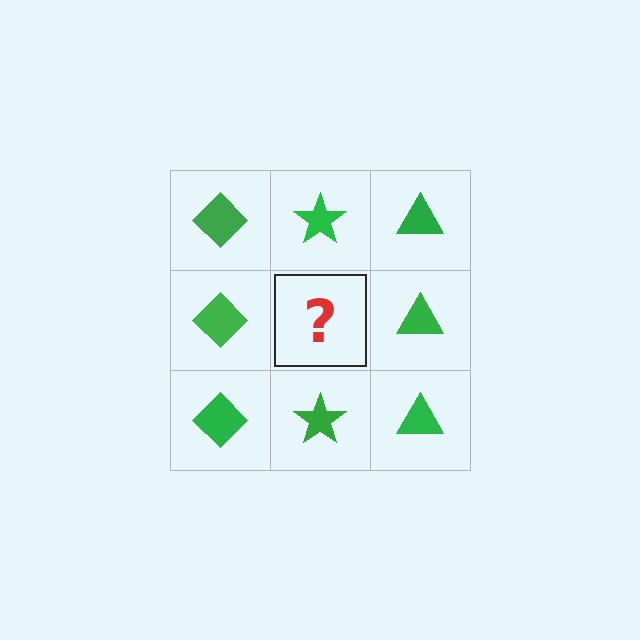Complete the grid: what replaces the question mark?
The question mark should be replaced with a green star.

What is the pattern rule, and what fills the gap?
The rule is that each column has a consistent shape. The gap should be filled with a green star.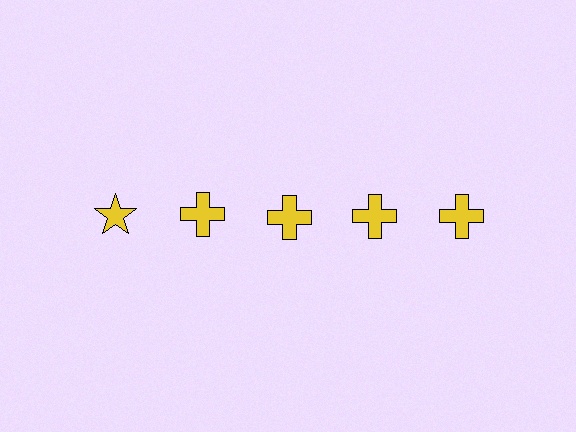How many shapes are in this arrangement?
There are 5 shapes arranged in a grid pattern.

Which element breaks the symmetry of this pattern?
The yellow star in the top row, leftmost column breaks the symmetry. All other shapes are yellow crosses.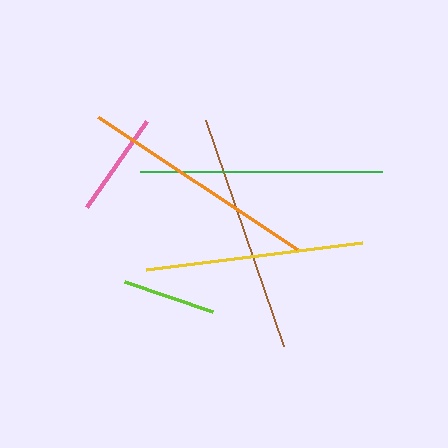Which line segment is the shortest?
The lime line is the shortest at approximately 93 pixels.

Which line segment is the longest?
The green line is the longest at approximately 242 pixels.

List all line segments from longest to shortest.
From longest to shortest: green, brown, orange, yellow, pink, lime.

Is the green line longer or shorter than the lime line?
The green line is longer than the lime line.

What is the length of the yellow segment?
The yellow segment is approximately 218 pixels long.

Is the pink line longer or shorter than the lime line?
The pink line is longer than the lime line.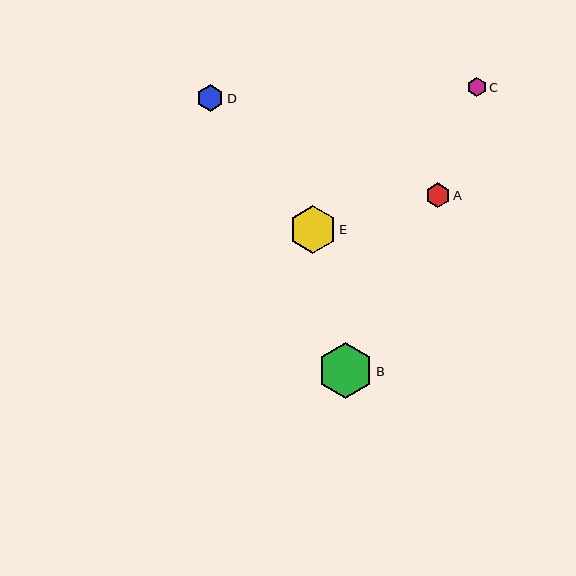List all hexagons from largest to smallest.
From largest to smallest: B, E, D, A, C.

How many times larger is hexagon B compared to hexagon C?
Hexagon B is approximately 2.9 times the size of hexagon C.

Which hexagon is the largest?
Hexagon B is the largest with a size of approximately 55 pixels.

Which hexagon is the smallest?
Hexagon C is the smallest with a size of approximately 19 pixels.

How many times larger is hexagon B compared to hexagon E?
Hexagon B is approximately 1.2 times the size of hexagon E.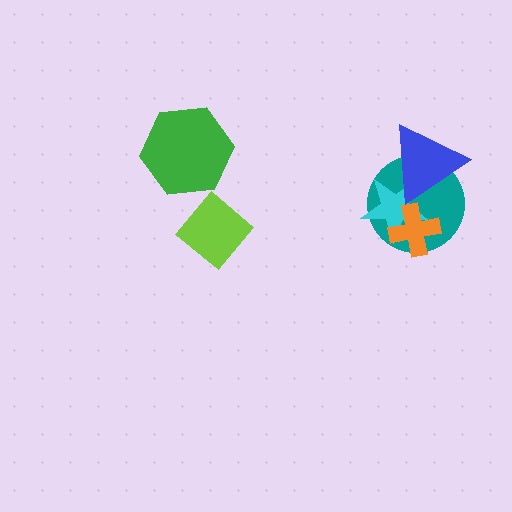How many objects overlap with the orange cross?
2 objects overlap with the orange cross.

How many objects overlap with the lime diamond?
0 objects overlap with the lime diamond.